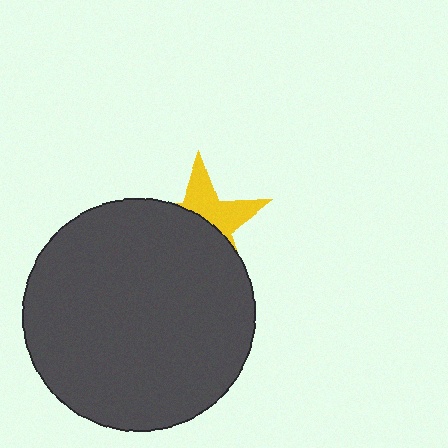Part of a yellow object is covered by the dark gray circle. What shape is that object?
It is a star.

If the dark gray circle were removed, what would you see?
You would see the complete yellow star.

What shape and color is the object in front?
The object in front is a dark gray circle.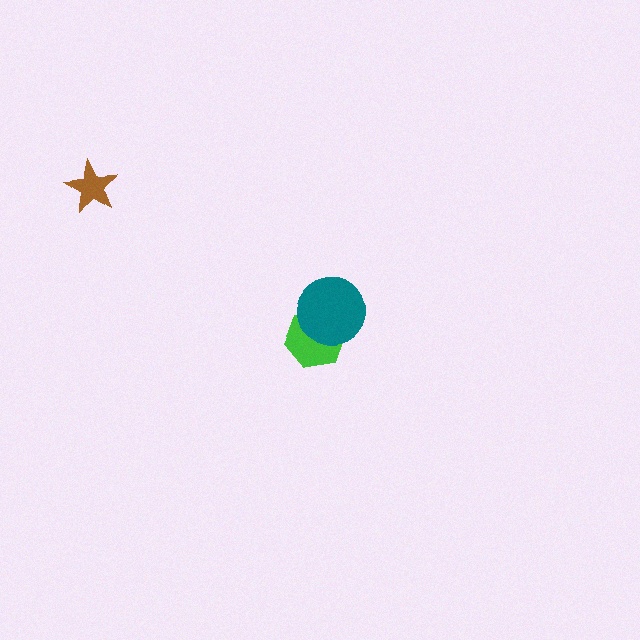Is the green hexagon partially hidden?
Yes, it is partially covered by another shape.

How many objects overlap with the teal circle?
1 object overlaps with the teal circle.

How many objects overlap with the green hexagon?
1 object overlaps with the green hexagon.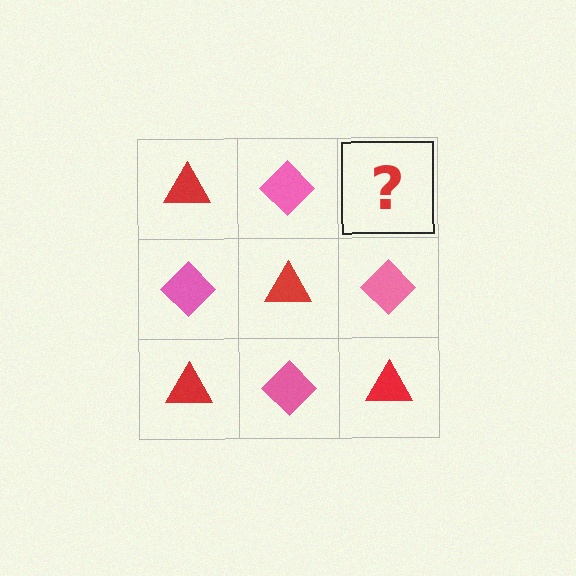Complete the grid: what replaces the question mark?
The question mark should be replaced with a red triangle.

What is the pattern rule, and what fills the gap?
The rule is that it alternates red triangle and pink diamond in a checkerboard pattern. The gap should be filled with a red triangle.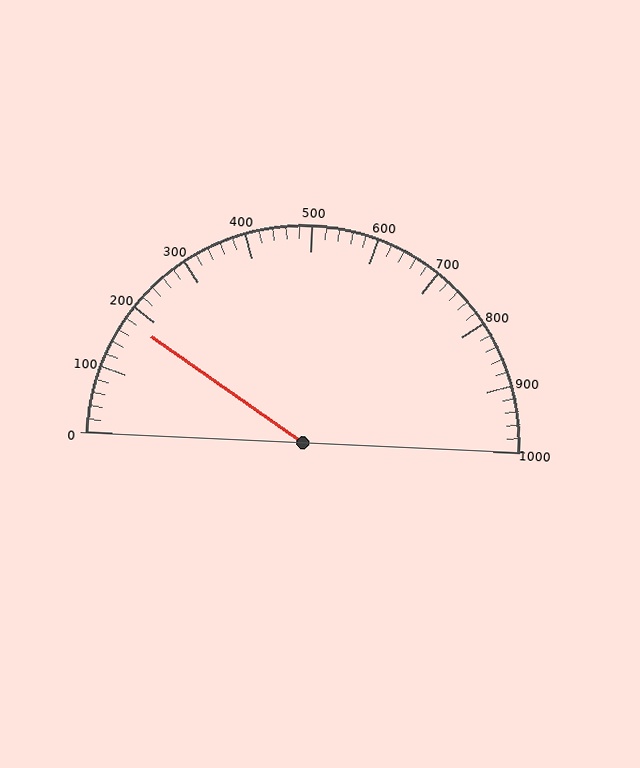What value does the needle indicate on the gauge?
The needle indicates approximately 180.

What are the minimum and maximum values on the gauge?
The gauge ranges from 0 to 1000.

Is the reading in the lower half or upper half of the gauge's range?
The reading is in the lower half of the range (0 to 1000).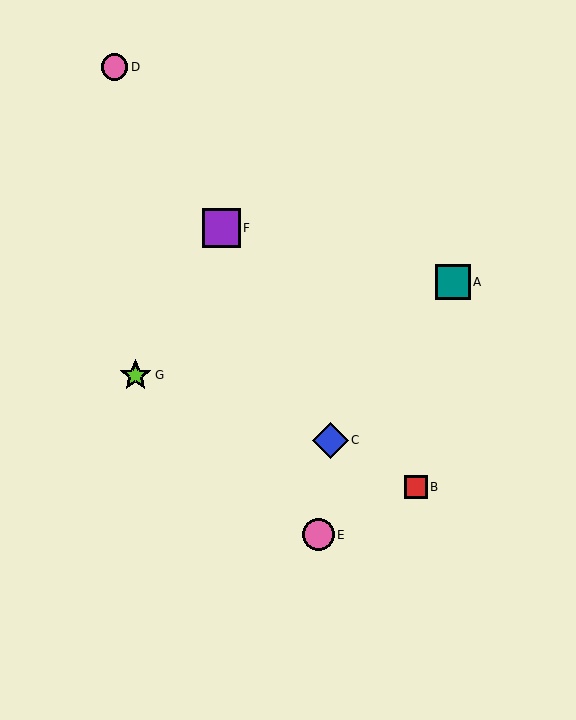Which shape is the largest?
The purple square (labeled F) is the largest.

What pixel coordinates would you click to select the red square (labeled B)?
Click at (416, 487) to select the red square B.